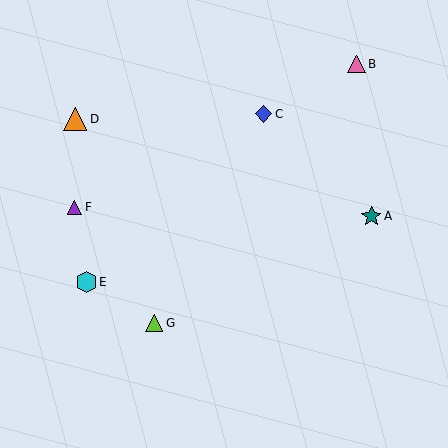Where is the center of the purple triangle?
The center of the purple triangle is at (74, 207).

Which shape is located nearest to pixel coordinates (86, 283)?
The cyan hexagon (labeled E) at (86, 282) is nearest to that location.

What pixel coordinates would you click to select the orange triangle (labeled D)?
Click at (75, 119) to select the orange triangle D.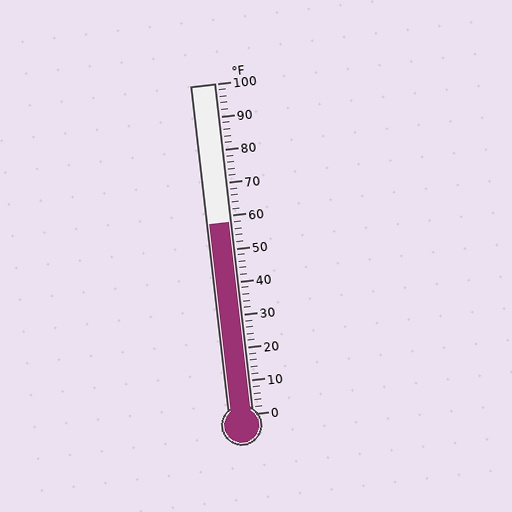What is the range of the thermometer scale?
The thermometer scale ranges from 0°F to 100°F.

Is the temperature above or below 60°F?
The temperature is below 60°F.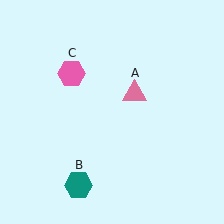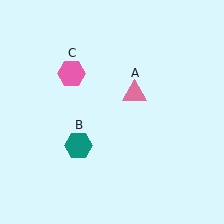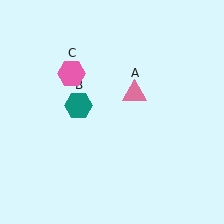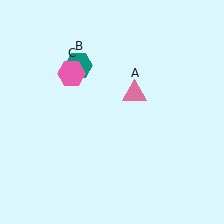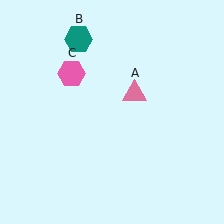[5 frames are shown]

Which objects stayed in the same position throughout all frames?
Pink triangle (object A) and pink hexagon (object C) remained stationary.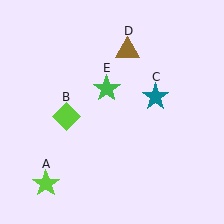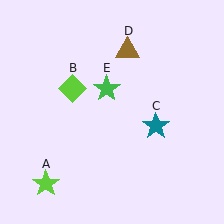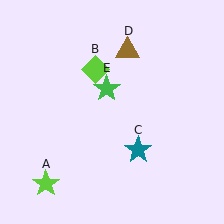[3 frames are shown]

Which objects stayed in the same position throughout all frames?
Lime star (object A) and brown triangle (object D) and green star (object E) remained stationary.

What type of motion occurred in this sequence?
The lime diamond (object B), teal star (object C) rotated clockwise around the center of the scene.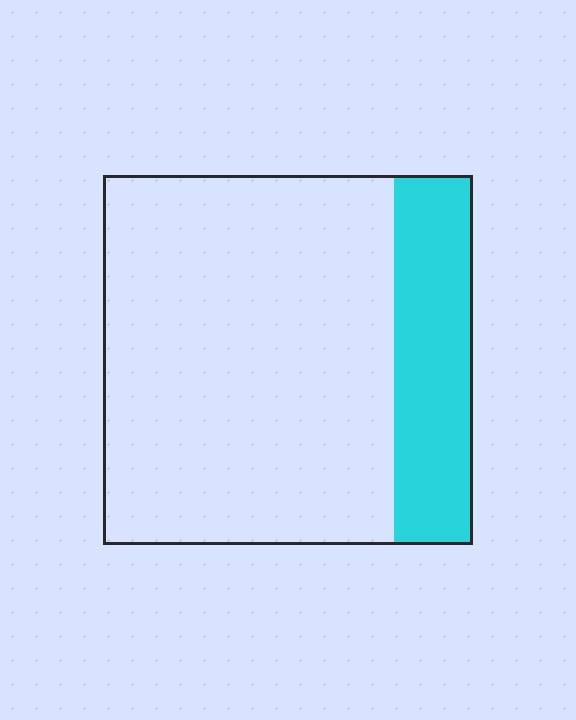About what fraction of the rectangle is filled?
About one fifth (1/5).